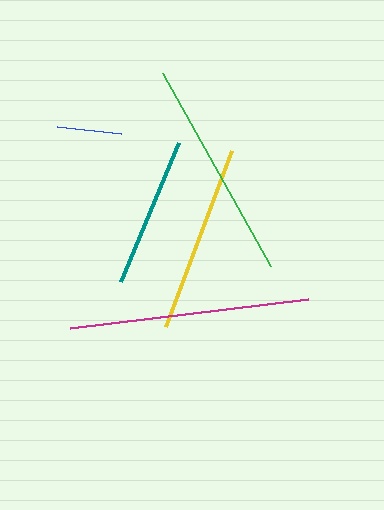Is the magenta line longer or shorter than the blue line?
The magenta line is longer than the blue line.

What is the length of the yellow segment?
The yellow segment is approximately 188 pixels long.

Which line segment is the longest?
The magenta line is the longest at approximately 240 pixels.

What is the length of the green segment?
The green segment is approximately 221 pixels long.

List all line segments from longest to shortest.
From longest to shortest: magenta, green, yellow, teal, blue.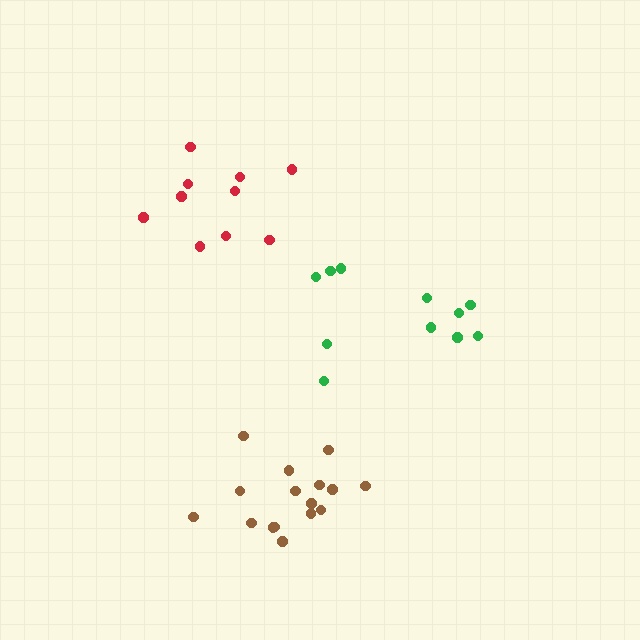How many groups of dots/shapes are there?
There are 3 groups.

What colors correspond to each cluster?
The clusters are colored: brown, green, red.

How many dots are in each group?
Group 1: 16 dots, Group 2: 11 dots, Group 3: 10 dots (37 total).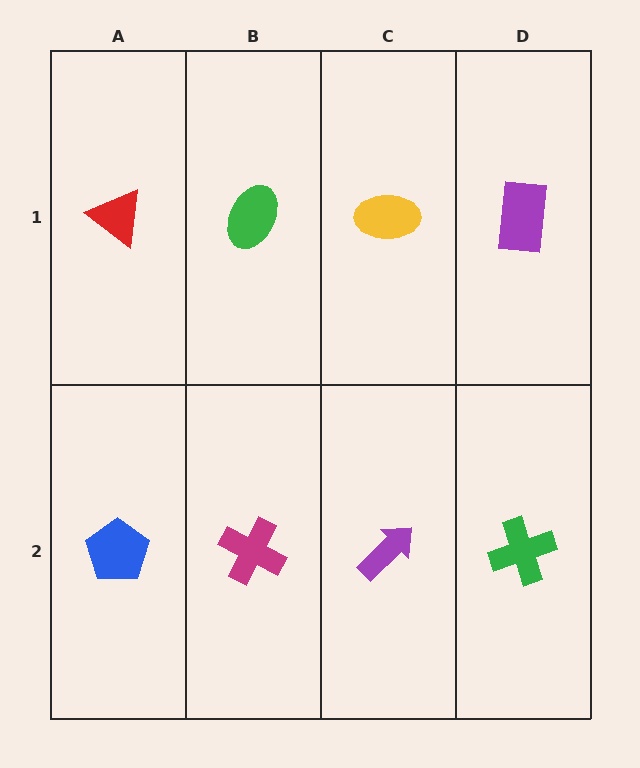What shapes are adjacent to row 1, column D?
A green cross (row 2, column D), a yellow ellipse (row 1, column C).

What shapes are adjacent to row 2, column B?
A green ellipse (row 1, column B), a blue pentagon (row 2, column A), a purple arrow (row 2, column C).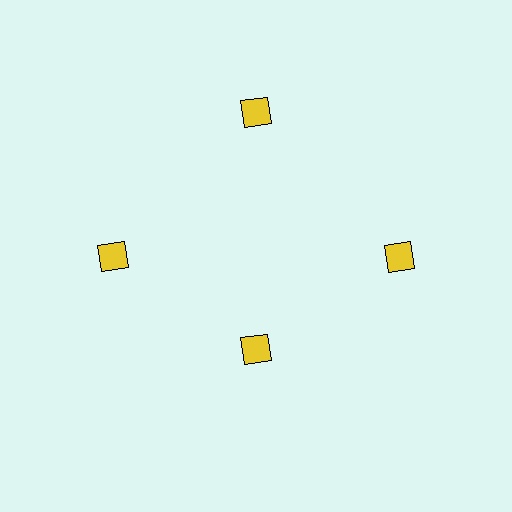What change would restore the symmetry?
The symmetry would be restored by moving it outward, back onto the ring so that all 4 diamonds sit at equal angles and equal distance from the center.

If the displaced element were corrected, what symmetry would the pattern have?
It would have 4-fold rotational symmetry — the pattern would map onto itself every 90 degrees.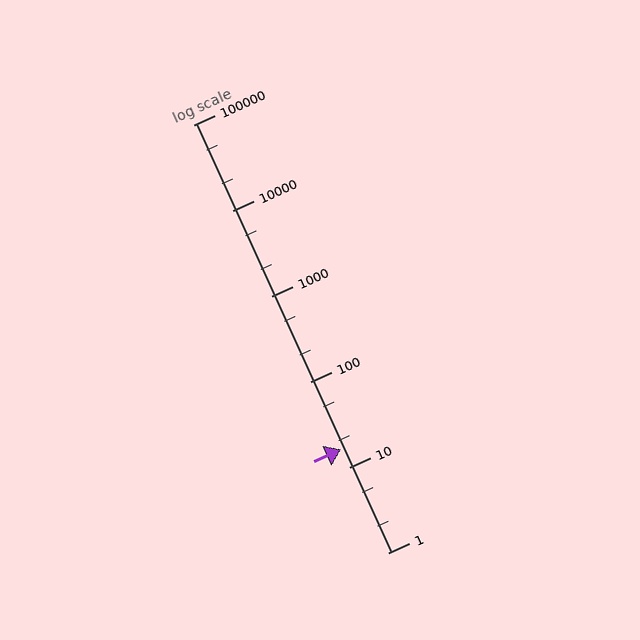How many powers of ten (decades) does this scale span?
The scale spans 5 decades, from 1 to 100000.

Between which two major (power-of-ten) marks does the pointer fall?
The pointer is between 10 and 100.